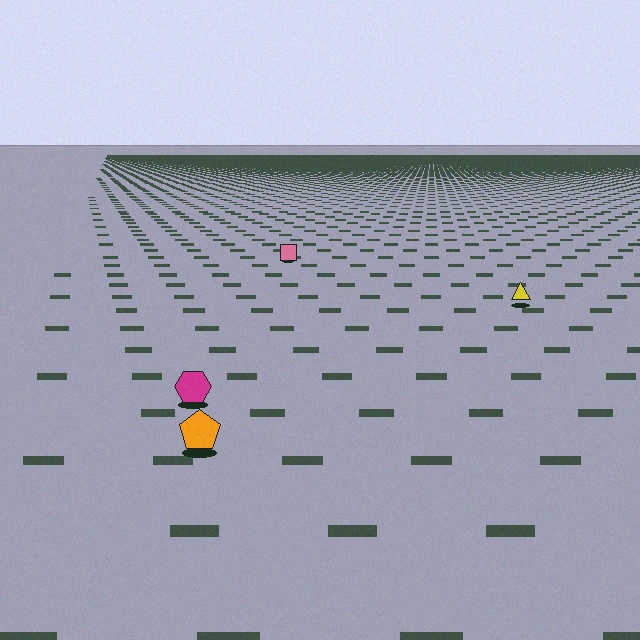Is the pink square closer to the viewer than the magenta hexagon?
No. The magenta hexagon is closer — you can tell from the texture gradient: the ground texture is coarser near it.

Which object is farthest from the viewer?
The pink square is farthest from the viewer. It appears smaller and the ground texture around it is denser.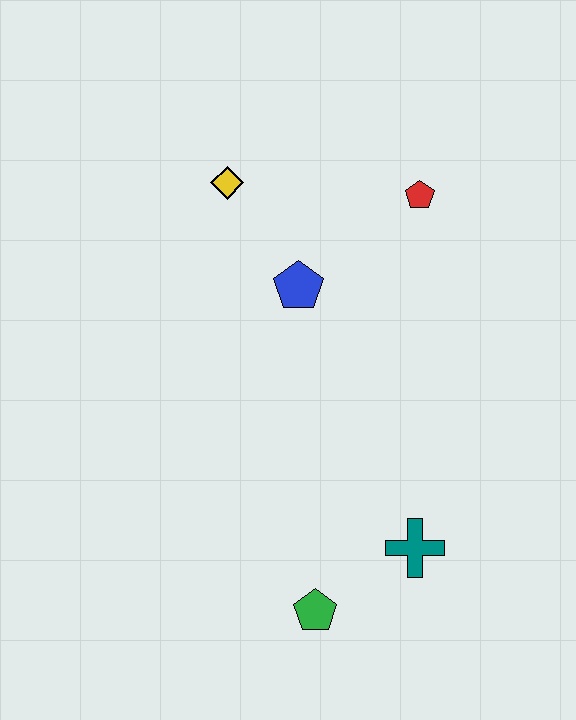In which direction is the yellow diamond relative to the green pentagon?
The yellow diamond is above the green pentagon.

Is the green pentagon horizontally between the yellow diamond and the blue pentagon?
No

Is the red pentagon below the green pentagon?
No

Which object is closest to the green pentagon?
The teal cross is closest to the green pentagon.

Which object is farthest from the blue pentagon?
The green pentagon is farthest from the blue pentagon.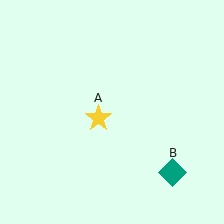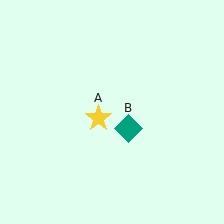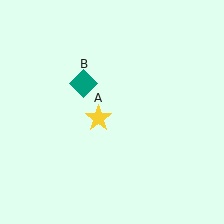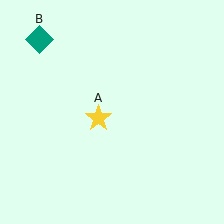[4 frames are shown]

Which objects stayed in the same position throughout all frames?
Yellow star (object A) remained stationary.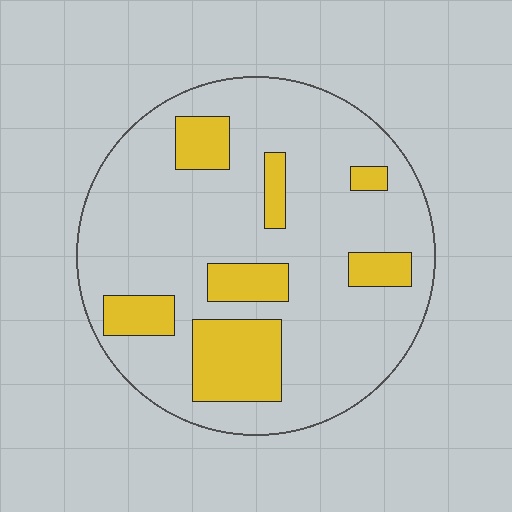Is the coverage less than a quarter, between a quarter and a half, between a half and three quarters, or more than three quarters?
Less than a quarter.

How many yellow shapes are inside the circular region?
7.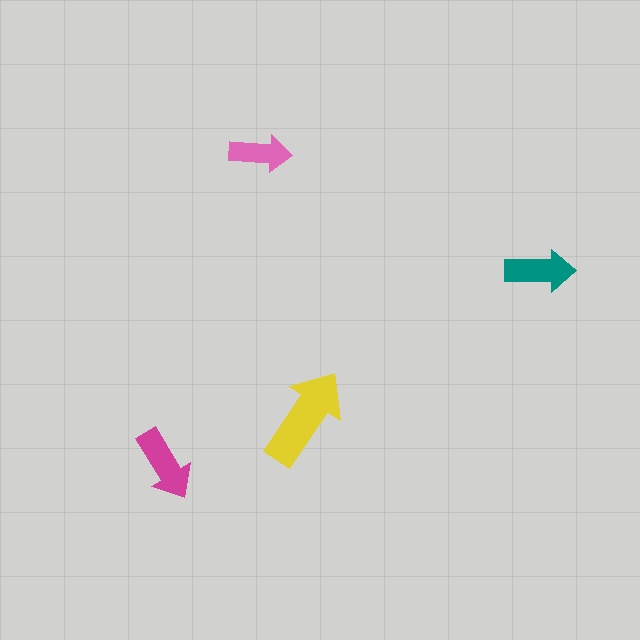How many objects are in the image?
There are 4 objects in the image.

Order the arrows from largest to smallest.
the yellow one, the magenta one, the teal one, the pink one.